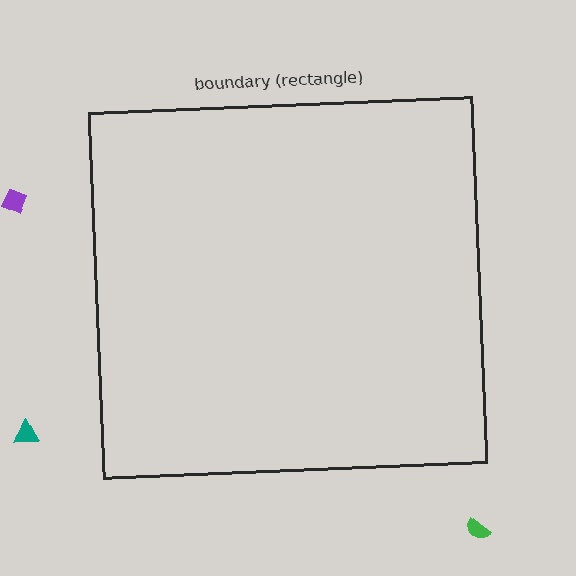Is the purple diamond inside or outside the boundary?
Outside.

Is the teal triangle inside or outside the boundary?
Outside.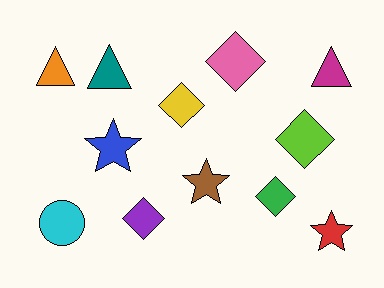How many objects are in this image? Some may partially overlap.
There are 12 objects.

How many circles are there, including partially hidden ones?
There is 1 circle.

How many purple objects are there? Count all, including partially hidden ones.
There is 1 purple object.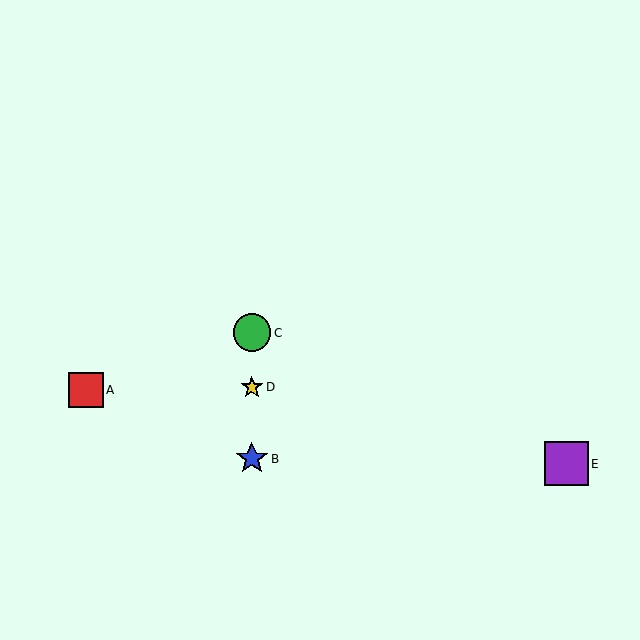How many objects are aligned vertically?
3 objects (B, C, D) are aligned vertically.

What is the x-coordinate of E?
Object E is at x≈566.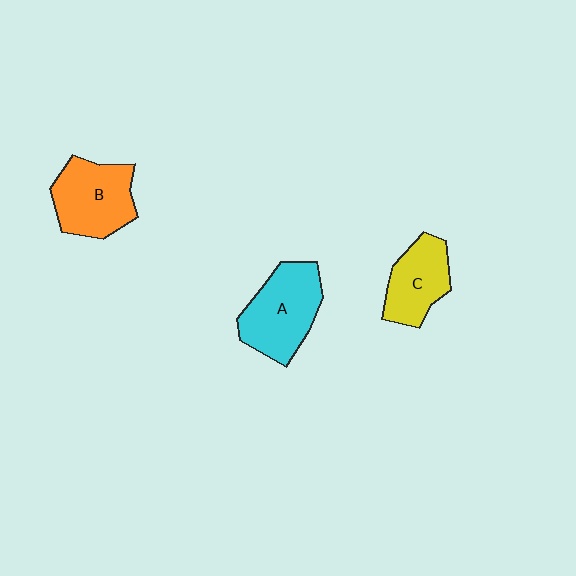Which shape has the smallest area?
Shape C (yellow).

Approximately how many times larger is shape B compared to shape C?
Approximately 1.2 times.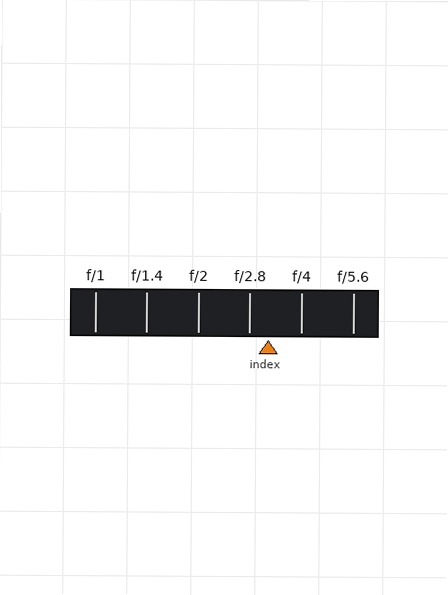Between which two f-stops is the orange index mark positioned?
The index mark is between f/2.8 and f/4.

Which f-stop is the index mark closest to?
The index mark is closest to f/2.8.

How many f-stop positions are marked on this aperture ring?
There are 6 f-stop positions marked.